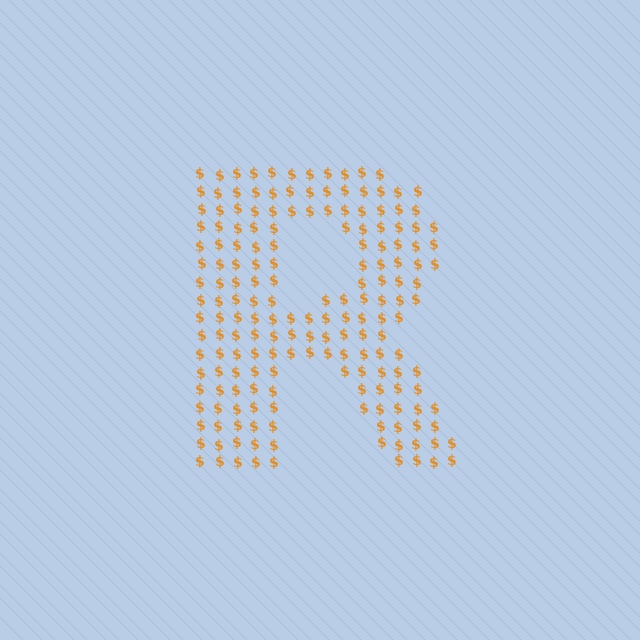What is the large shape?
The large shape is the letter R.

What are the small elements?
The small elements are dollar signs.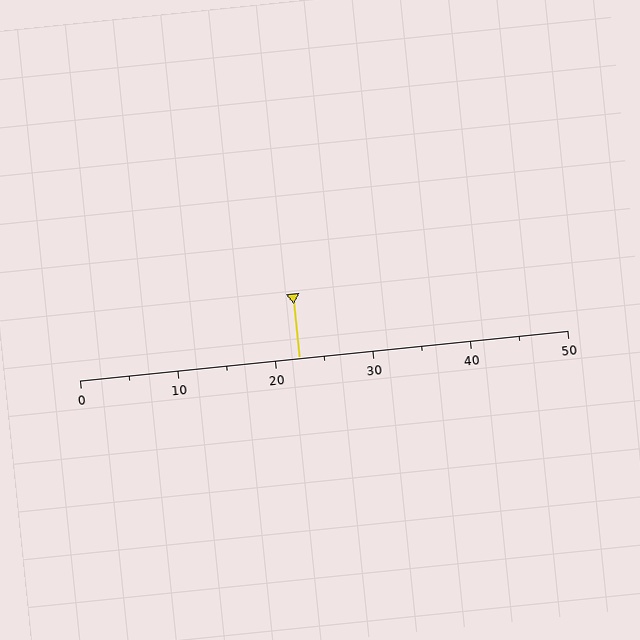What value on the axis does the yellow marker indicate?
The marker indicates approximately 22.5.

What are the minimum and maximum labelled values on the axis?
The axis runs from 0 to 50.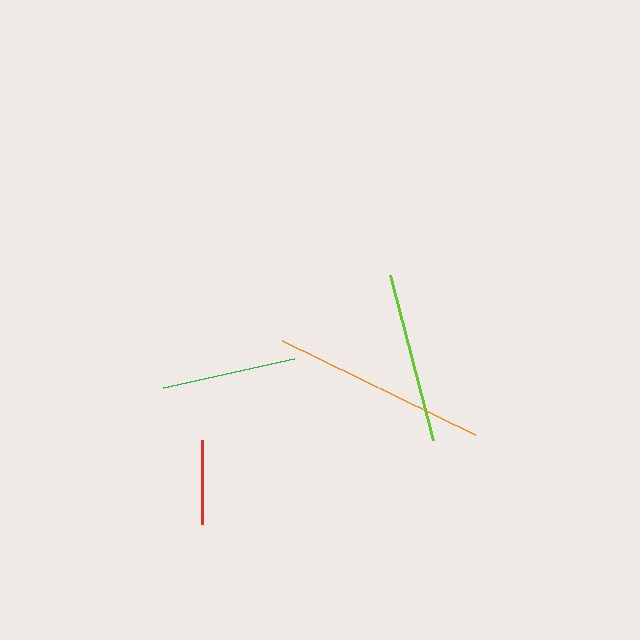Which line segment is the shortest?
The red line is the shortest at approximately 84 pixels.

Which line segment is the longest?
The orange line is the longest at approximately 216 pixels.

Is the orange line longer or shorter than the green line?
The orange line is longer than the green line.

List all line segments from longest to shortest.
From longest to shortest: orange, lime, green, red.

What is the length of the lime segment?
The lime segment is approximately 170 pixels long.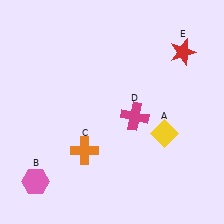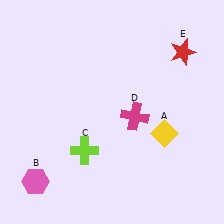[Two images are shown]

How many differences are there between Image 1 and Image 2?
There is 1 difference between the two images.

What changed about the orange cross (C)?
In Image 1, C is orange. In Image 2, it changed to lime.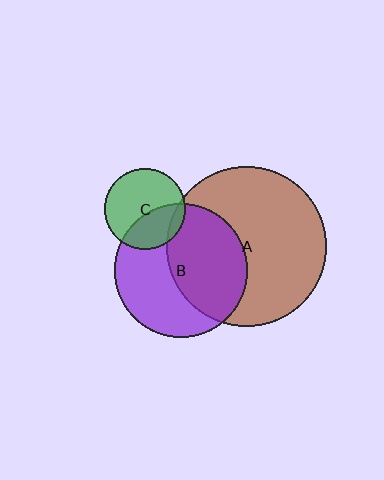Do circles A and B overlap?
Yes.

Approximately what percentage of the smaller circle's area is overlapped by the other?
Approximately 50%.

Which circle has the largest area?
Circle A (brown).